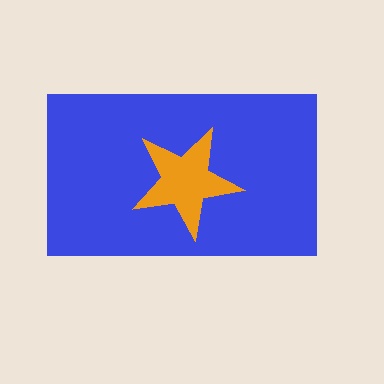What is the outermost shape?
The blue rectangle.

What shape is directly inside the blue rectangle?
The orange star.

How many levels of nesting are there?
2.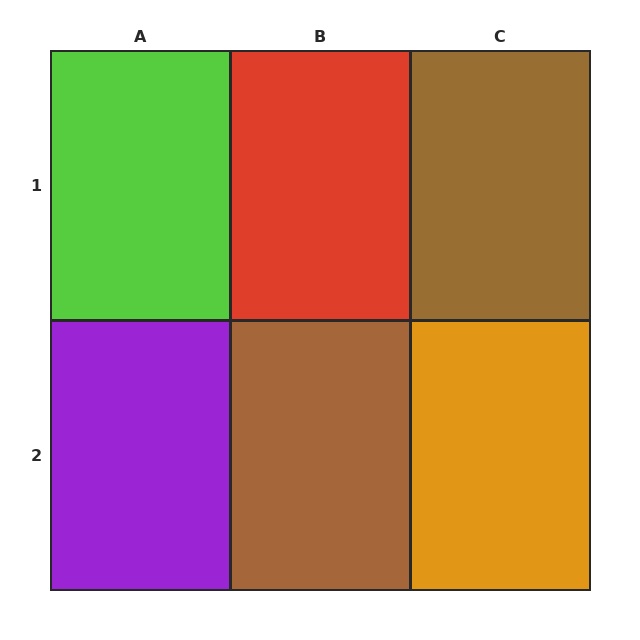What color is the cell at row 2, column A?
Purple.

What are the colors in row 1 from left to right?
Lime, red, brown.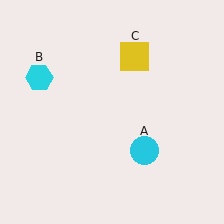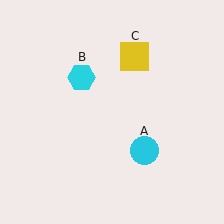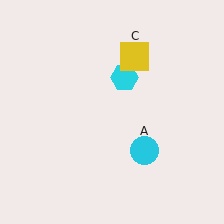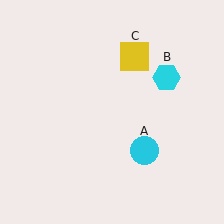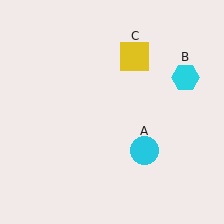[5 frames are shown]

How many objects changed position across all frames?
1 object changed position: cyan hexagon (object B).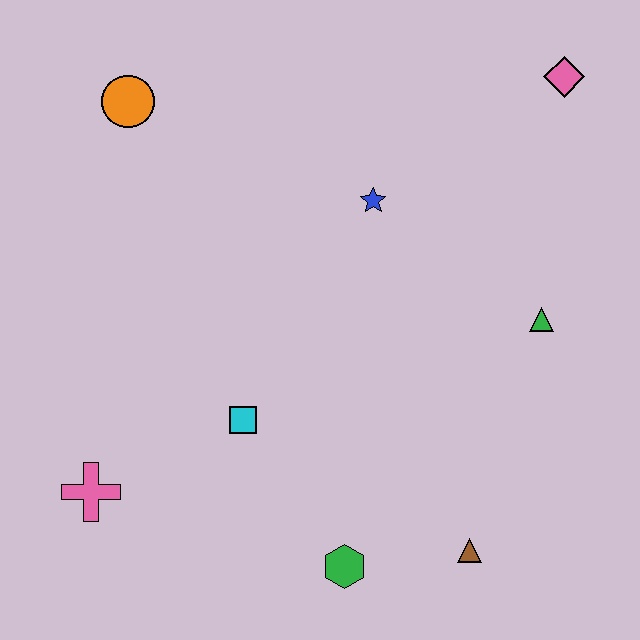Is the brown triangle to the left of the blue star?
No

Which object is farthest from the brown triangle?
The orange circle is farthest from the brown triangle.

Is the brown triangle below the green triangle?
Yes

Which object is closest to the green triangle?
The blue star is closest to the green triangle.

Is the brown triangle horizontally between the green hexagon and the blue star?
No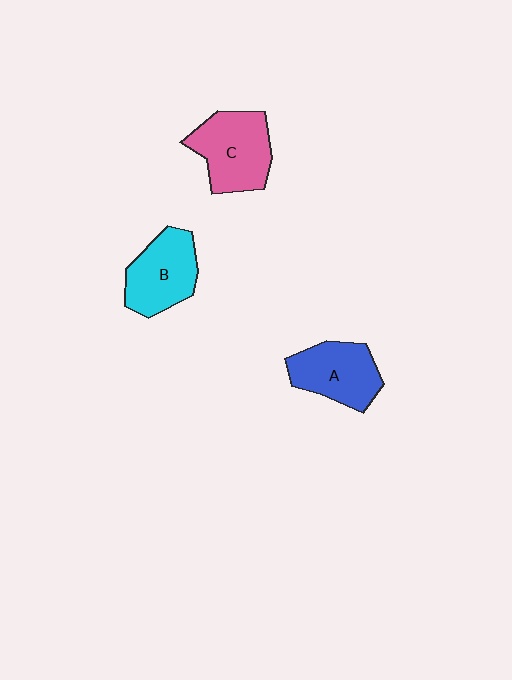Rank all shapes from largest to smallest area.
From largest to smallest: C (pink), B (cyan), A (blue).